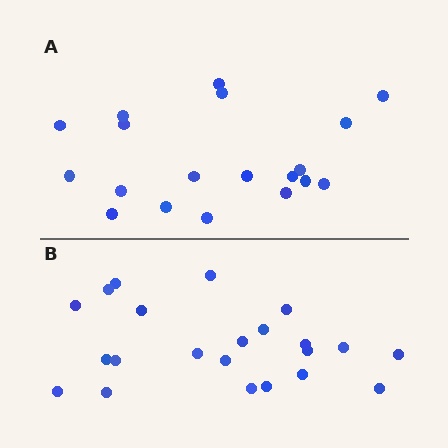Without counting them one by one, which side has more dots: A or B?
Region B (the bottom region) has more dots.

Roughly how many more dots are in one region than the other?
Region B has just a few more — roughly 2 or 3 more dots than region A.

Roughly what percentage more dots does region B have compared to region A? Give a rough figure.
About 15% more.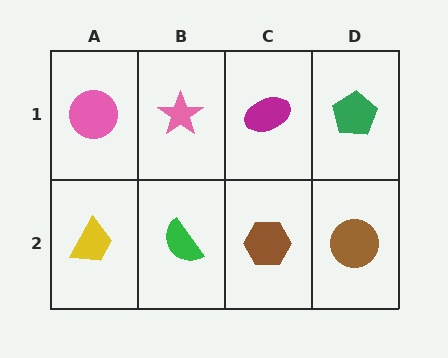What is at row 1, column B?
A pink star.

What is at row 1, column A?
A pink circle.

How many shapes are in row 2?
4 shapes.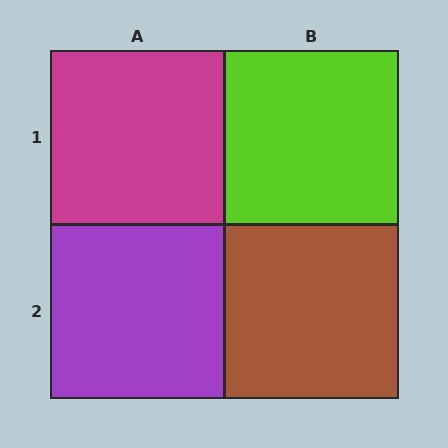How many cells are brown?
1 cell is brown.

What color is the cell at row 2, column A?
Purple.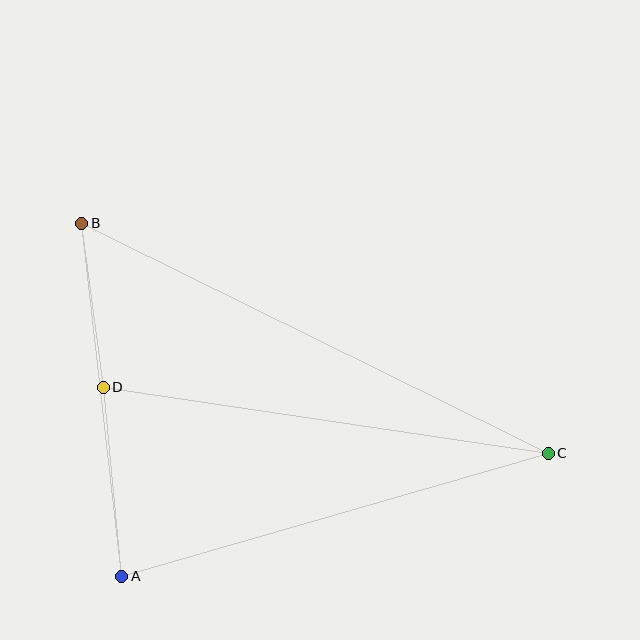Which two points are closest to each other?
Points B and D are closest to each other.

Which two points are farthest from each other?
Points B and C are farthest from each other.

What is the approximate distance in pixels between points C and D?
The distance between C and D is approximately 450 pixels.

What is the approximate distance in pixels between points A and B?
The distance between A and B is approximately 355 pixels.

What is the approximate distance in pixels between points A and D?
The distance between A and D is approximately 190 pixels.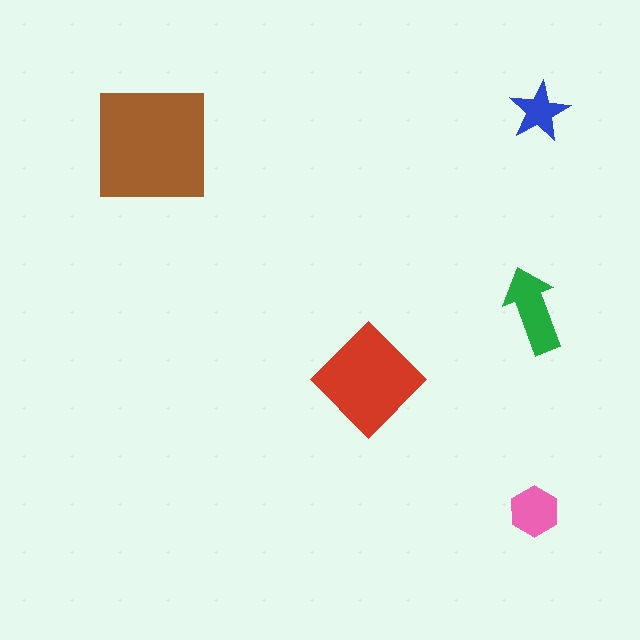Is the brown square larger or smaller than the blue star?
Larger.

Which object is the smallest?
The blue star.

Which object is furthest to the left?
The brown square is leftmost.